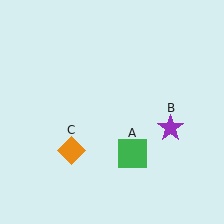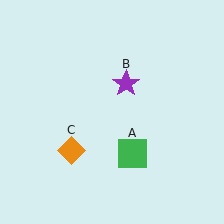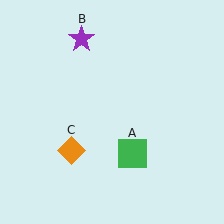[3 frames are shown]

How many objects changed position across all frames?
1 object changed position: purple star (object B).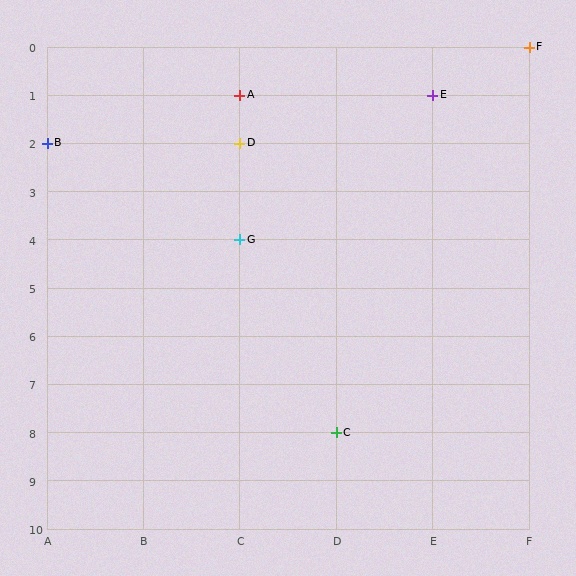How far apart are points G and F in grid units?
Points G and F are 3 columns and 4 rows apart (about 5.0 grid units diagonally).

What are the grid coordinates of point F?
Point F is at grid coordinates (F, 0).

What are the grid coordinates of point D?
Point D is at grid coordinates (C, 2).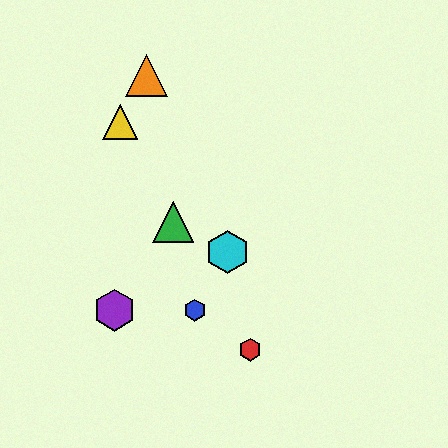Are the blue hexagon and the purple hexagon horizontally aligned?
Yes, both are at y≈310.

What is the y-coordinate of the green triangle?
The green triangle is at y≈222.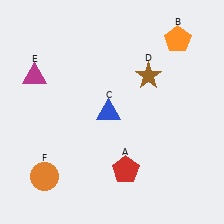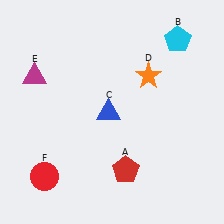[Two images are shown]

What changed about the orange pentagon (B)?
In Image 1, B is orange. In Image 2, it changed to cyan.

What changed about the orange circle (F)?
In Image 1, F is orange. In Image 2, it changed to red.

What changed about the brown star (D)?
In Image 1, D is brown. In Image 2, it changed to orange.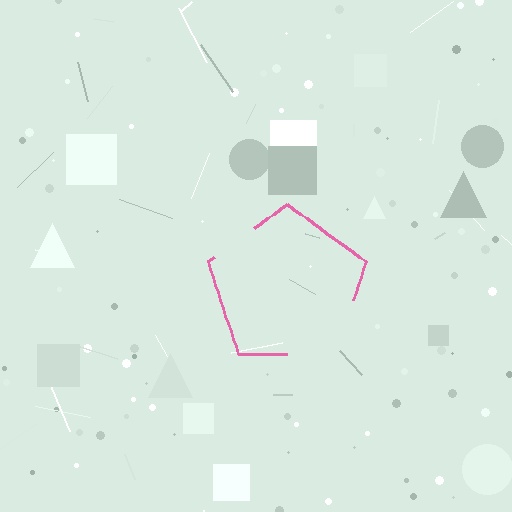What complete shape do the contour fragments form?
The contour fragments form a pentagon.